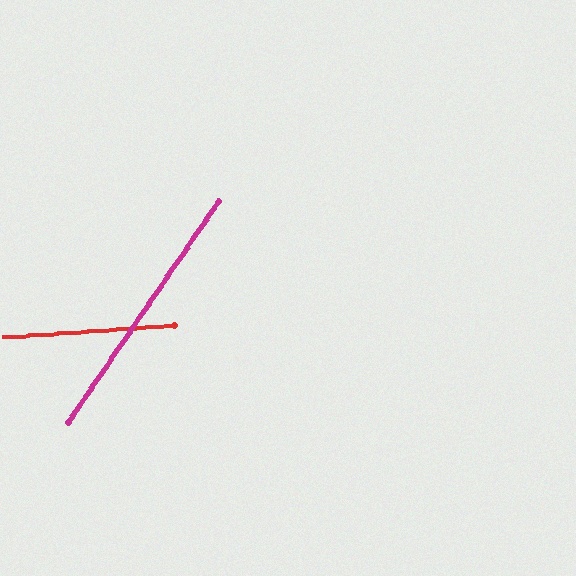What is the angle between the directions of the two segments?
Approximately 52 degrees.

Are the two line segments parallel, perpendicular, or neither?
Neither parallel nor perpendicular — they differ by about 52°.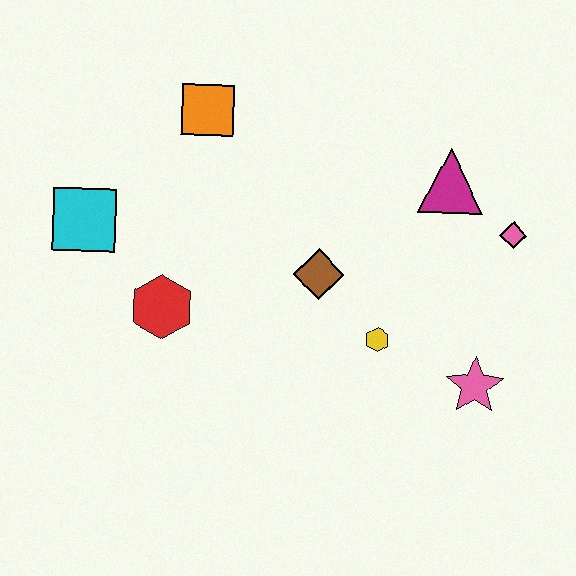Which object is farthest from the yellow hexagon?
The cyan square is farthest from the yellow hexagon.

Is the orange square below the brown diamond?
No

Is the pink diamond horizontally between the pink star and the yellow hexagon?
No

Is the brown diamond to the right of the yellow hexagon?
No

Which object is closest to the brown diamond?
The yellow hexagon is closest to the brown diamond.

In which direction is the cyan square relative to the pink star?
The cyan square is to the left of the pink star.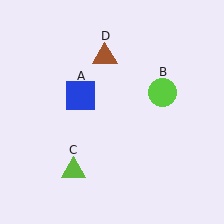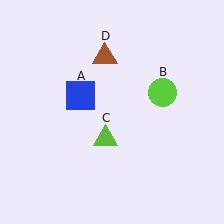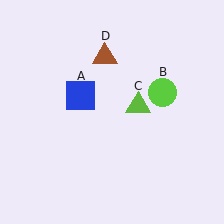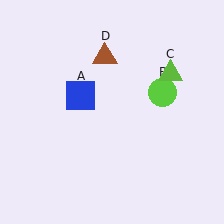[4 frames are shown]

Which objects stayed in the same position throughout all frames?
Blue square (object A) and lime circle (object B) and brown triangle (object D) remained stationary.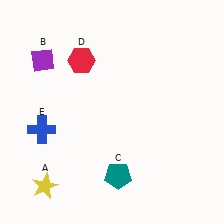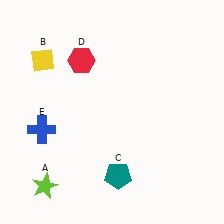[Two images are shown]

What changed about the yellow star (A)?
In Image 1, A is yellow. In Image 2, it changed to lime.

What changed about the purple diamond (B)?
In Image 1, B is purple. In Image 2, it changed to yellow.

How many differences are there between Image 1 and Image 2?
There are 2 differences between the two images.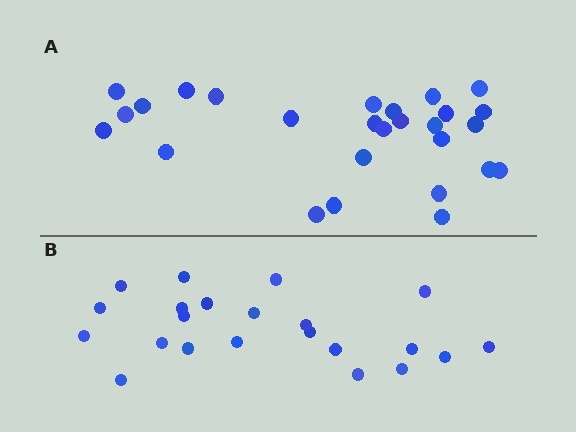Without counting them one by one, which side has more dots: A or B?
Region A (the top region) has more dots.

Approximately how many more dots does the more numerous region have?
Region A has about 5 more dots than region B.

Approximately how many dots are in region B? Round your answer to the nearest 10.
About 20 dots. (The exact count is 22, which rounds to 20.)